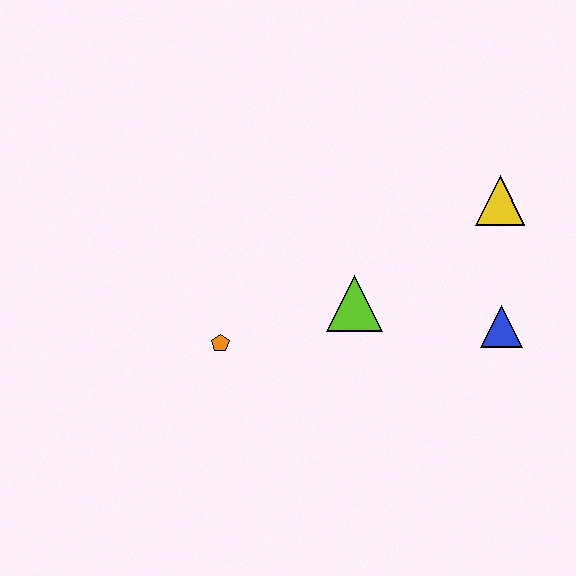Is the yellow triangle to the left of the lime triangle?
No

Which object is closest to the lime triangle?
The orange pentagon is closest to the lime triangle.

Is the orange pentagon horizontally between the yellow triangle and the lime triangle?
No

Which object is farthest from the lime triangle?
The yellow triangle is farthest from the lime triangle.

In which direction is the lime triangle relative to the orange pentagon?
The lime triangle is to the right of the orange pentagon.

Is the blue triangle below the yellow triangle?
Yes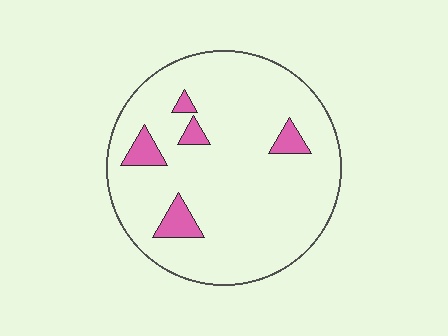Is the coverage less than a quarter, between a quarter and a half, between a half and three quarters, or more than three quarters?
Less than a quarter.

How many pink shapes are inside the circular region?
5.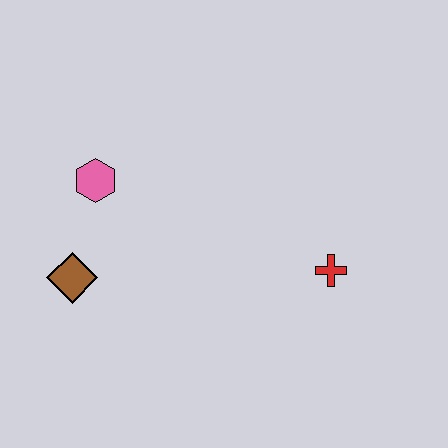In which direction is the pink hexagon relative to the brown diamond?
The pink hexagon is above the brown diamond.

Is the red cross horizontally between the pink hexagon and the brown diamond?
No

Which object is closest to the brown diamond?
The pink hexagon is closest to the brown diamond.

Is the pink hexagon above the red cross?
Yes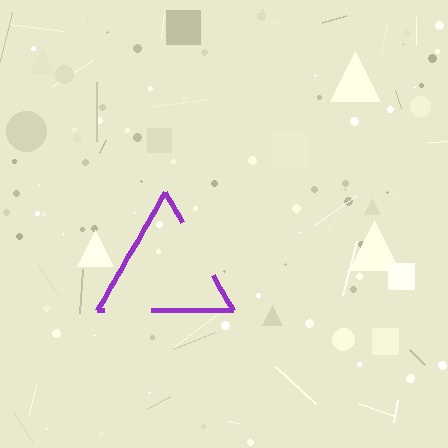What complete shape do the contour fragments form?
The contour fragments form a triangle.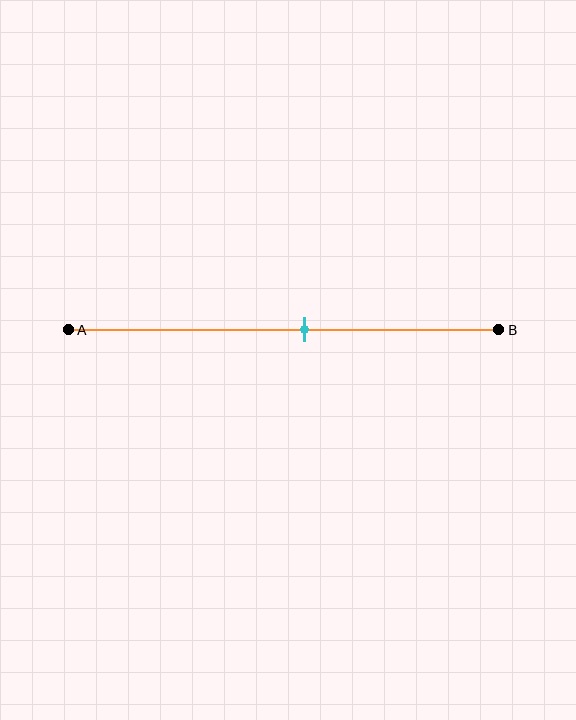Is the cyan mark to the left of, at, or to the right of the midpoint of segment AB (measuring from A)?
The cyan mark is to the right of the midpoint of segment AB.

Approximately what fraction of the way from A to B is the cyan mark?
The cyan mark is approximately 55% of the way from A to B.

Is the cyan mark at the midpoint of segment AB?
No, the mark is at about 55% from A, not at the 50% midpoint.